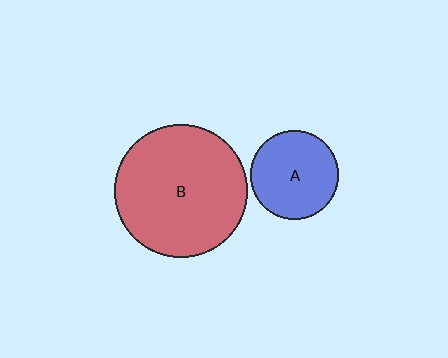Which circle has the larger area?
Circle B (red).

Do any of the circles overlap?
No, none of the circles overlap.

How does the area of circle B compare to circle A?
Approximately 2.3 times.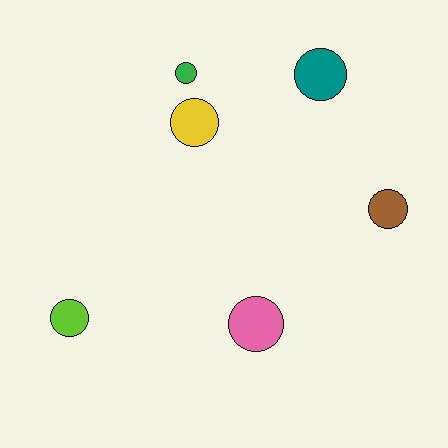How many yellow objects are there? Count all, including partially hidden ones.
There is 1 yellow object.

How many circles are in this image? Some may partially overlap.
There are 6 circles.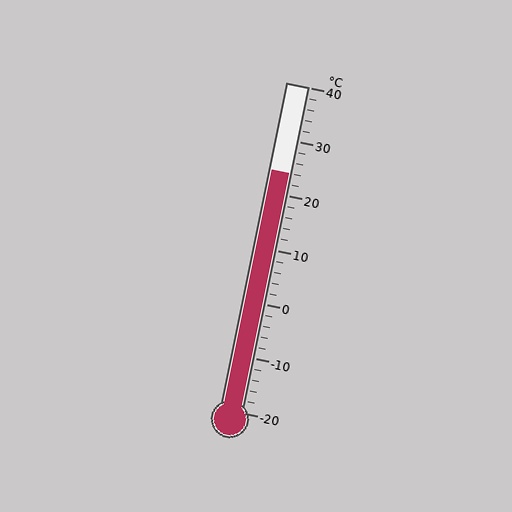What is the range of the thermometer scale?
The thermometer scale ranges from -20°C to 40°C.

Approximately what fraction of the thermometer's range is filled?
The thermometer is filled to approximately 75% of its range.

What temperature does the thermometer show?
The thermometer shows approximately 24°C.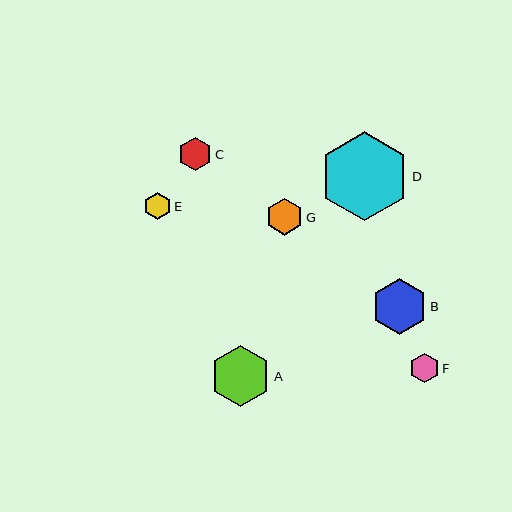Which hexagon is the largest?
Hexagon D is the largest with a size of approximately 89 pixels.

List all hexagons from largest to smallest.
From largest to smallest: D, A, B, G, C, F, E.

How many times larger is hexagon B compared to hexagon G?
Hexagon B is approximately 1.5 times the size of hexagon G.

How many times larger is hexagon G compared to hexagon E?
Hexagon G is approximately 1.3 times the size of hexagon E.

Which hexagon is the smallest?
Hexagon E is the smallest with a size of approximately 28 pixels.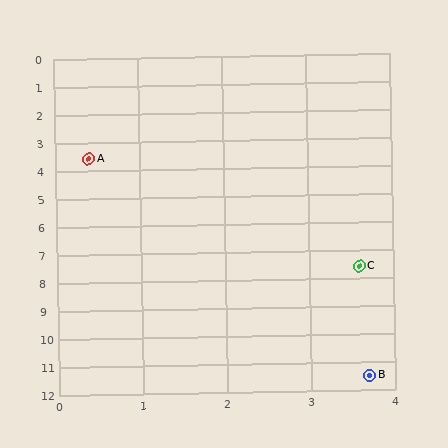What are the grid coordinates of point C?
Point C is at approximately (3.6, 7.6).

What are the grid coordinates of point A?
Point A is at approximately (0.4, 3.6).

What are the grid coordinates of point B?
Point B is at approximately (3.7, 11.5).